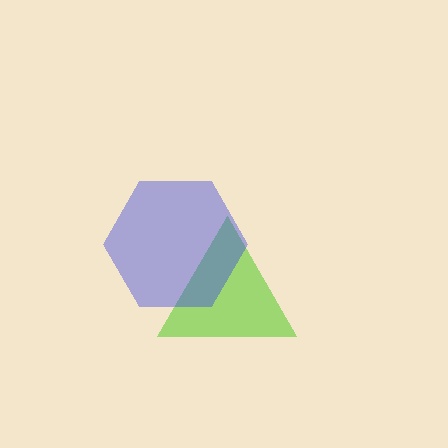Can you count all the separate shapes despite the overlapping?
Yes, there are 2 separate shapes.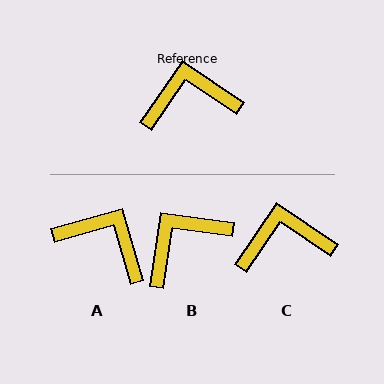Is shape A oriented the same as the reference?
No, it is off by about 39 degrees.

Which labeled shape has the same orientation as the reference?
C.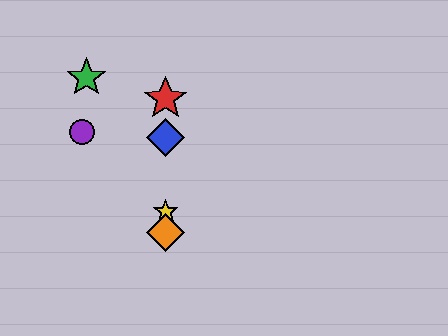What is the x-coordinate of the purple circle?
The purple circle is at x≈82.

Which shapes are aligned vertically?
The red star, the blue diamond, the yellow star, the orange diamond are aligned vertically.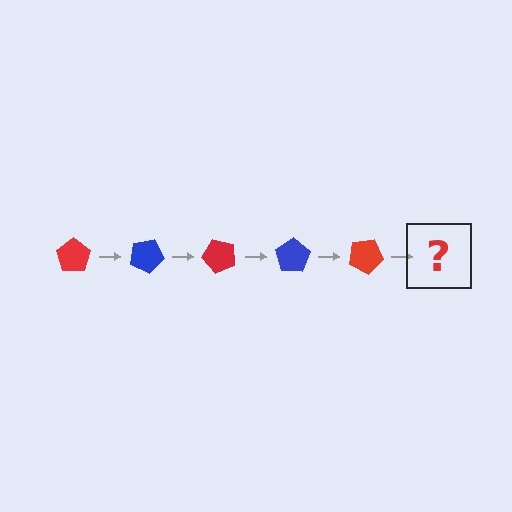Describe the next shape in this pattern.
It should be a blue pentagon, rotated 125 degrees from the start.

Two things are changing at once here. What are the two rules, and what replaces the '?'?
The two rules are that it rotates 25 degrees each step and the color cycles through red and blue. The '?' should be a blue pentagon, rotated 125 degrees from the start.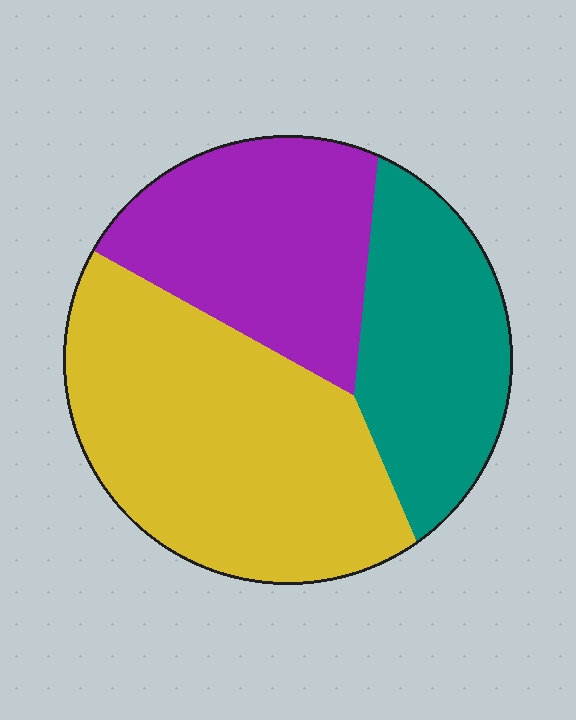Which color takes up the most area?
Yellow, at roughly 45%.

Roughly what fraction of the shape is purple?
Purple takes up about one quarter (1/4) of the shape.